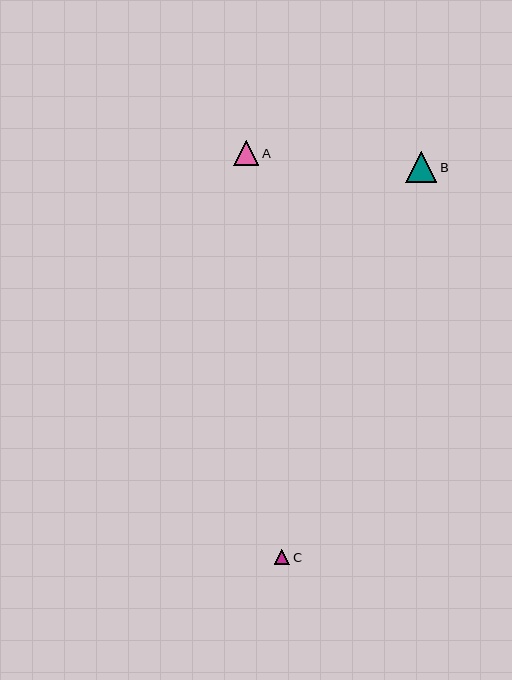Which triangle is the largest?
Triangle B is the largest with a size of approximately 31 pixels.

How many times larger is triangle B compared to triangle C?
Triangle B is approximately 2.0 times the size of triangle C.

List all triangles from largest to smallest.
From largest to smallest: B, A, C.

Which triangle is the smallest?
Triangle C is the smallest with a size of approximately 16 pixels.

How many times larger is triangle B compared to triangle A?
Triangle B is approximately 1.2 times the size of triangle A.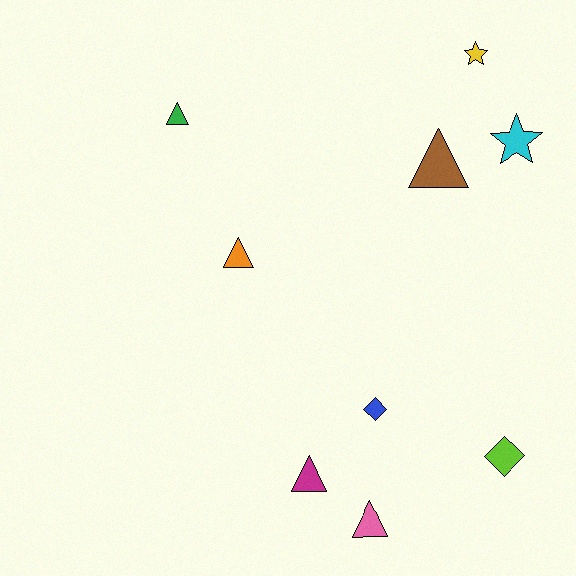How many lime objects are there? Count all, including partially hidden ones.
There is 1 lime object.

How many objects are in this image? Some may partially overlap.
There are 9 objects.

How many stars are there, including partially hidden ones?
There are 2 stars.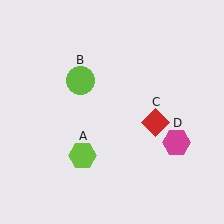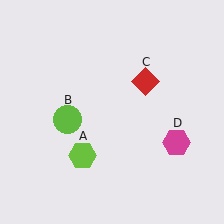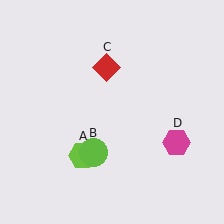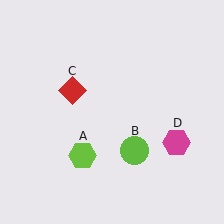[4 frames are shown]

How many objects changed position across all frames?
2 objects changed position: lime circle (object B), red diamond (object C).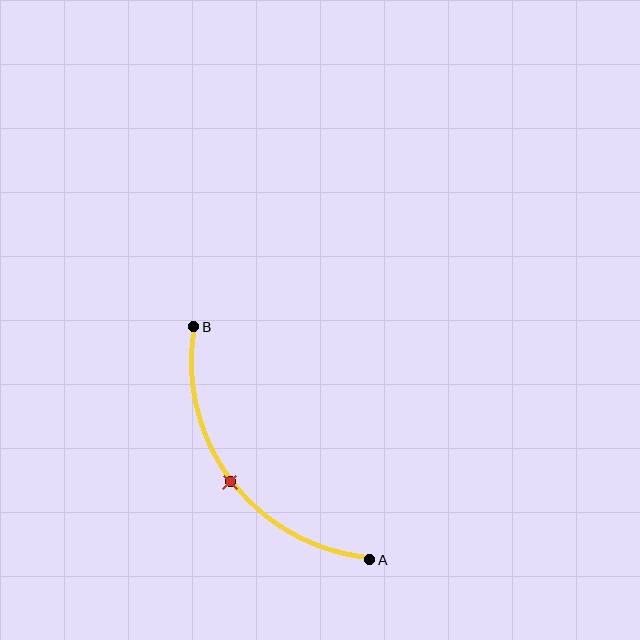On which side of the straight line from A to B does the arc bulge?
The arc bulges below and to the left of the straight line connecting A and B.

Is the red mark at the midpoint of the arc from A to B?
Yes. The red mark lies on the arc at equal arc-length from both A and B — it is the arc midpoint.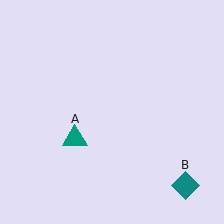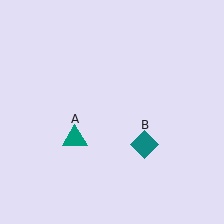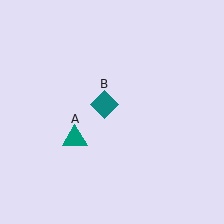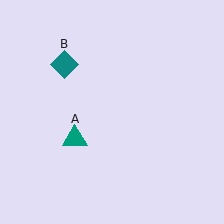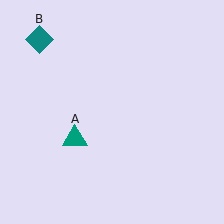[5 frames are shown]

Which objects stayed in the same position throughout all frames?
Teal triangle (object A) remained stationary.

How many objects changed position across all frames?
1 object changed position: teal diamond (object B).